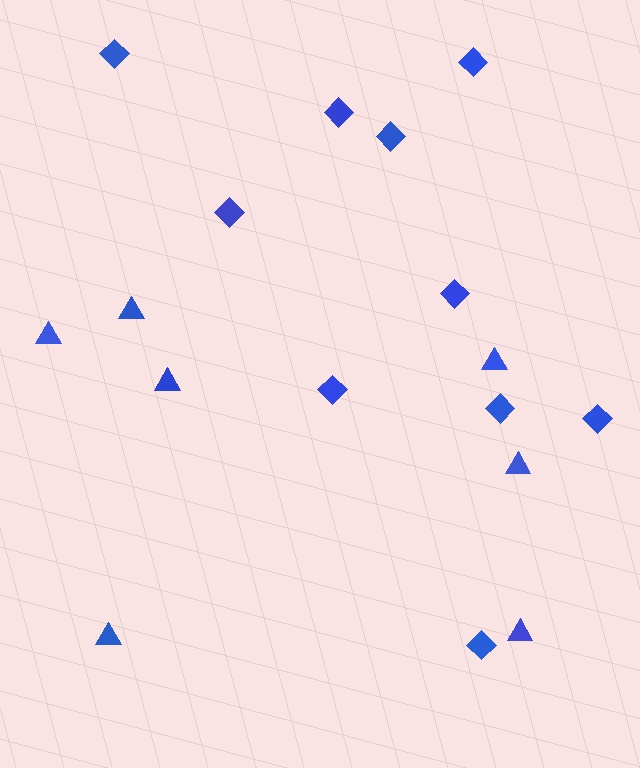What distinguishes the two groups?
There are 2 groups: one group of triangles (7) and one group of diamonds (10).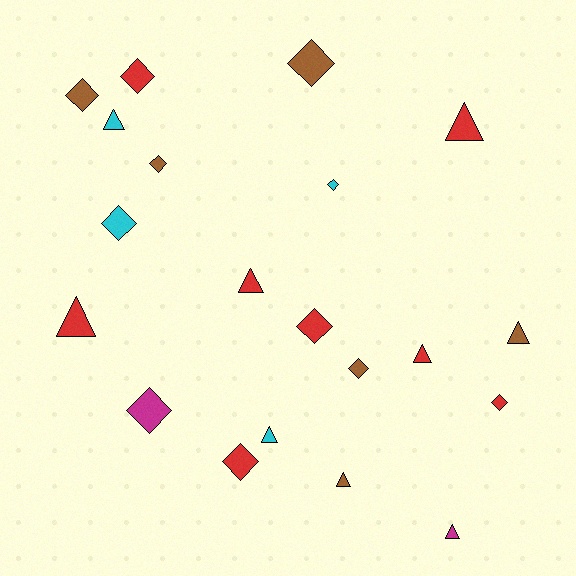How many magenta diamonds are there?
There is 1 magenta diamond.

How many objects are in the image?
There are 20 objects.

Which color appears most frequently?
Red, with 8 objects.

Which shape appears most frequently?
Diamond, with 11 objects.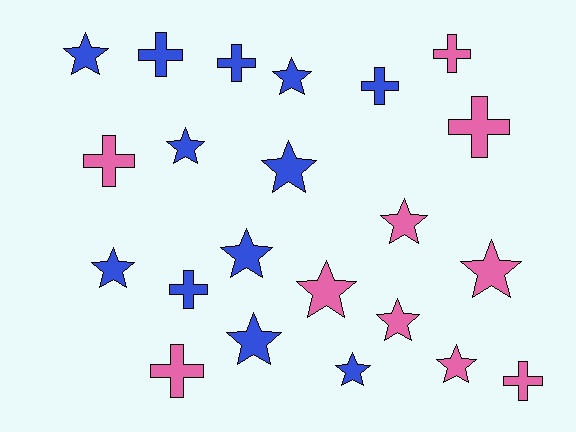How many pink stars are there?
There are 5 pink stars.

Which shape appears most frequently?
Star, with 13 objects.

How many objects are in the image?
There are 22 objects.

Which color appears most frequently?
Blue, with 12 objects.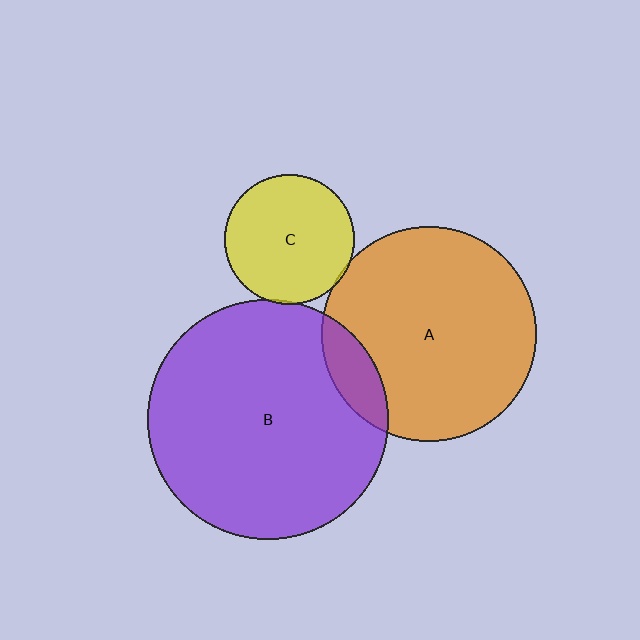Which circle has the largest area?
Circle B (purple).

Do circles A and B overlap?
Yes.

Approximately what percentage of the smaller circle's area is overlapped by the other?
Approximately 10%.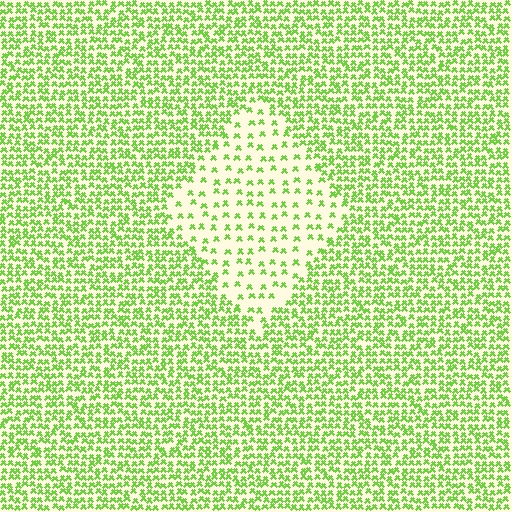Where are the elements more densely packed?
The elements are more densely packed outside the diamond boundary.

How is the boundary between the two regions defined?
The boundary is defined by a change in element density (approximately 2.6x ratio). All elements are the same color, size, and shape.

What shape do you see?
I see a diamond.